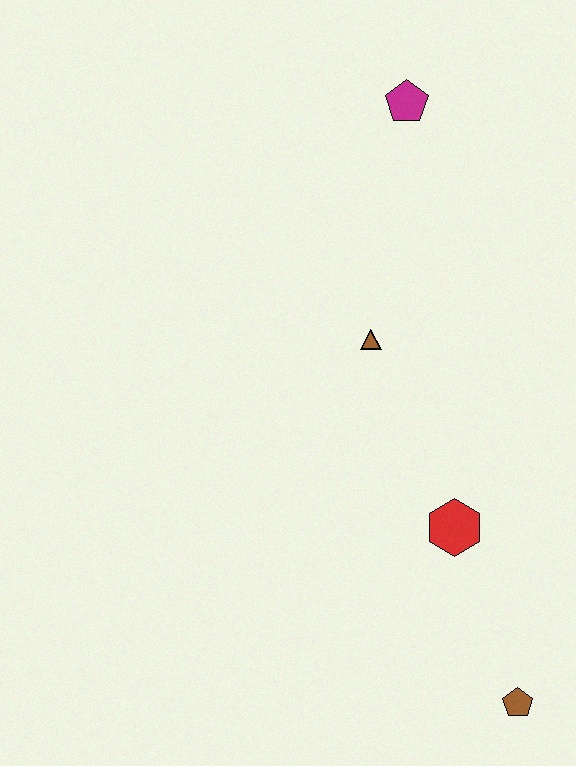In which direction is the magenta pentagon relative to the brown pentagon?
The magenta pentagon is above the brown pentagon.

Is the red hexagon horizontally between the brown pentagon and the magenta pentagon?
Yes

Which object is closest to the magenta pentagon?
The brown triangle is closest to the magenta pentagon.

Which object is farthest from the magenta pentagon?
The brown pentagon is farthest from the magenta pentagon.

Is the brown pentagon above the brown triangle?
No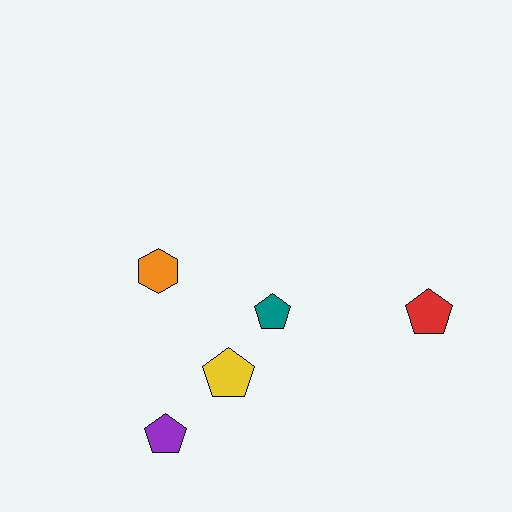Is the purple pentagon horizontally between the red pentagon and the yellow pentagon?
No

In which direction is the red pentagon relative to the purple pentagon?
The red pentagon is to the right of the purple pentagon.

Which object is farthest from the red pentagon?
The purple pentagon is farthest from the red pentagon.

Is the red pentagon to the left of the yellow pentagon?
No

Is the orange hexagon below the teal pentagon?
No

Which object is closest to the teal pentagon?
The yellow pentagon is closest to the teal pentagon.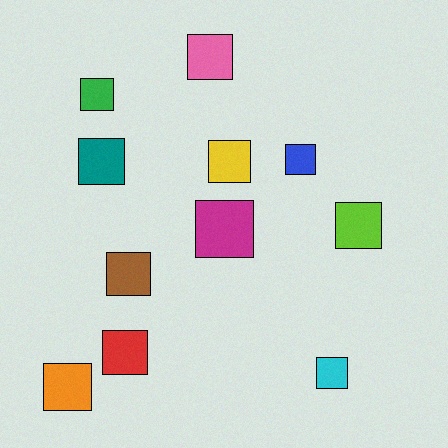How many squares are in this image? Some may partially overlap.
There are 11 squares.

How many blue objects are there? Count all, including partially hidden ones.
There is 1 blue object.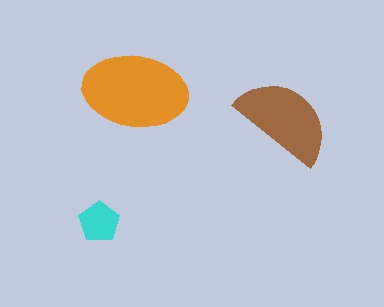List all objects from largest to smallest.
The orange ellipse, the brown semicircle, the cyan pentagon.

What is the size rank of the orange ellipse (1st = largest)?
1st.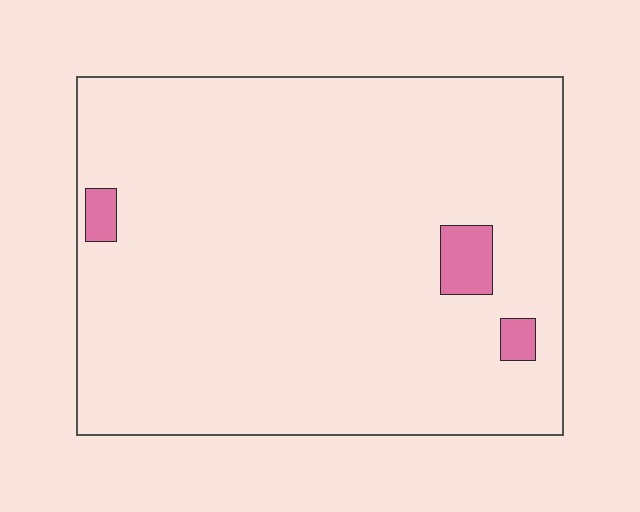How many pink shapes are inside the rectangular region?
3.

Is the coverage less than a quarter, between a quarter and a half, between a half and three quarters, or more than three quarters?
Less than a quarter.